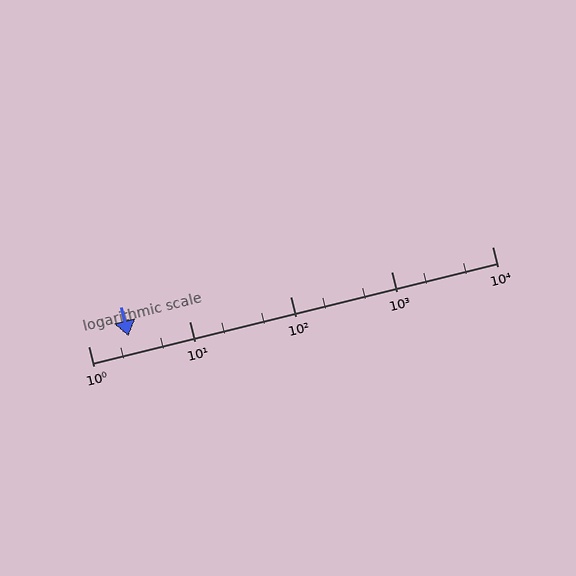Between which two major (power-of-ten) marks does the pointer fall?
The pointer is between 1 and 10.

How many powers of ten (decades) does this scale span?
The scale spans 4 decades, from 1 to 10000.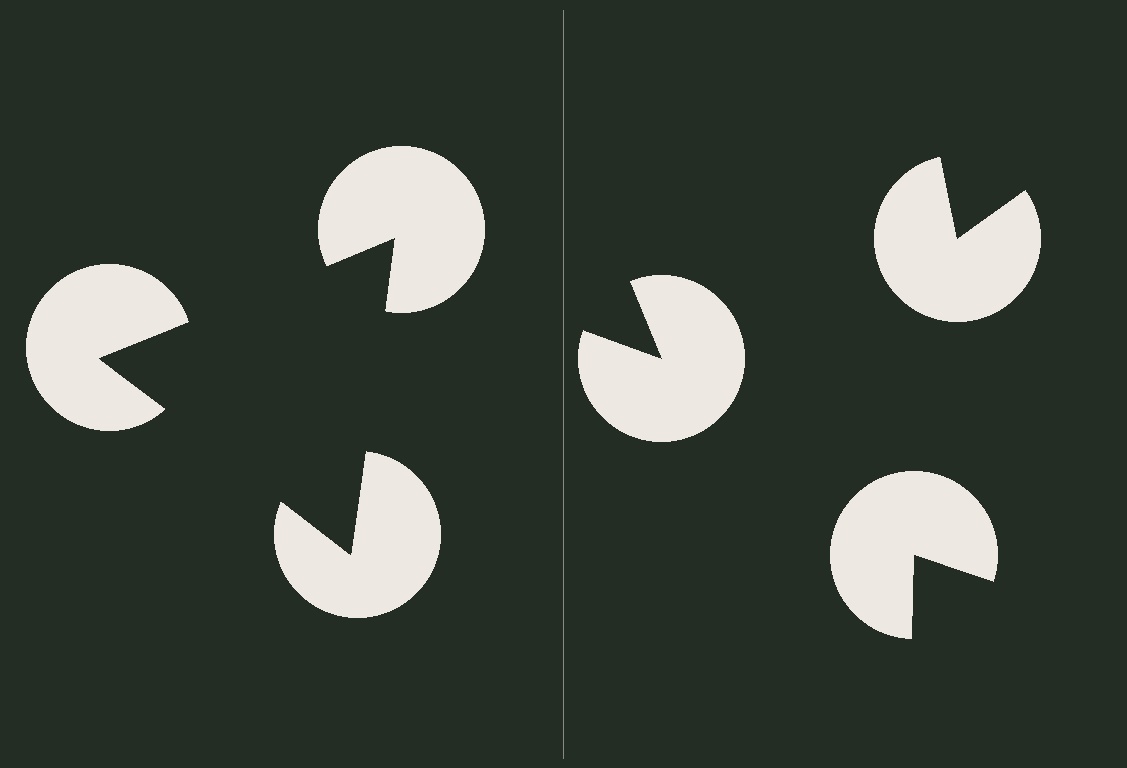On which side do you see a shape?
An illusory triangle appears on the left side. On the right side the wedge cuts are rotated, so no coherent shape forms.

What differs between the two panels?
The pac-man discs are positioned identically on both sides; only the wedge orientations differ. On the left they align to a triangle; on the right they are misaligned.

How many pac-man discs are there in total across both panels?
6 — 3 on each side.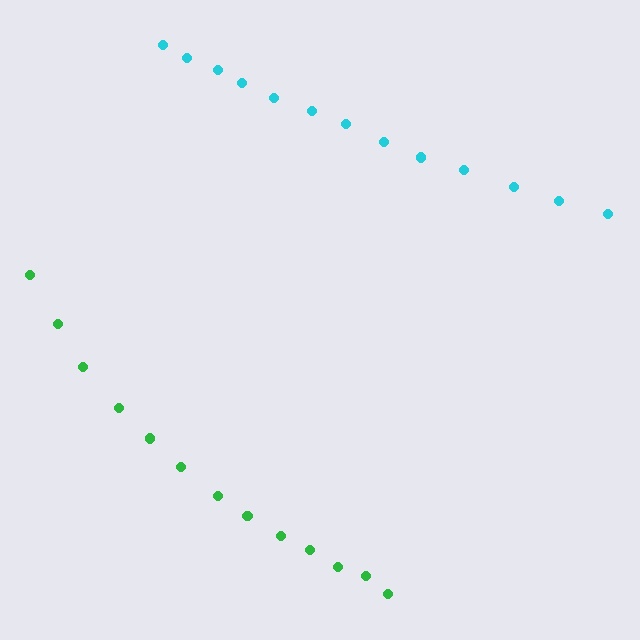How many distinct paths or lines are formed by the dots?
There are 2 distinct paths.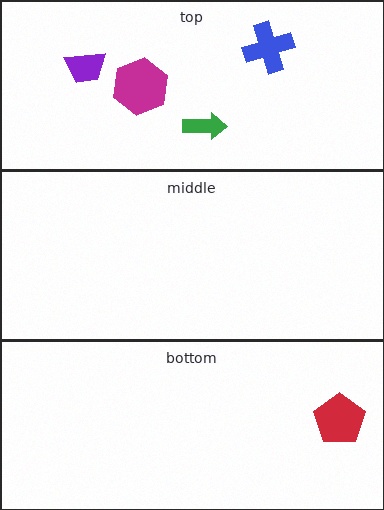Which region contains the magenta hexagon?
The top region.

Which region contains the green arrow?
The top region.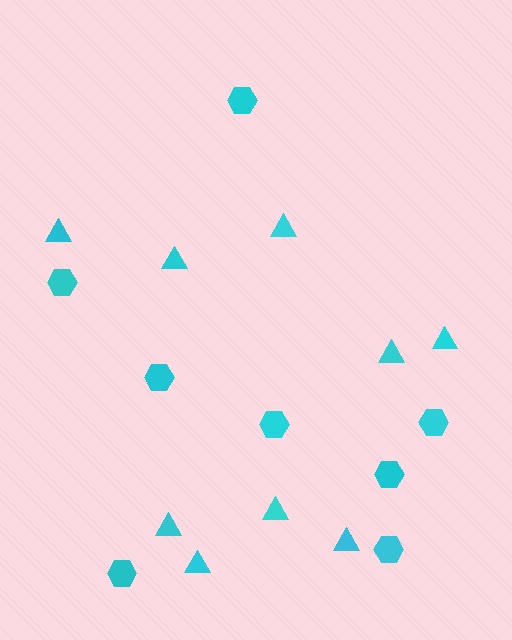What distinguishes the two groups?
There are 2 groups: one group of hexagons (8) and one group of triangles (9).